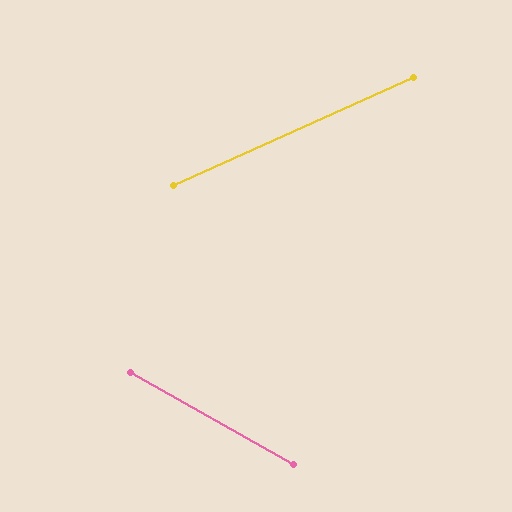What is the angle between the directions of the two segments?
Approximately 54 degrees.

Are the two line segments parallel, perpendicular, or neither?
Neither parallel nor perpendicular — they differ by about 54°.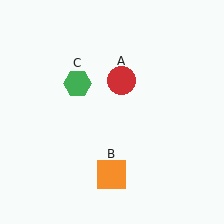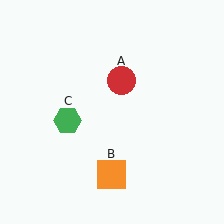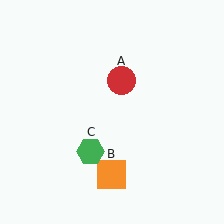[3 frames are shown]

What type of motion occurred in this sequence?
The green hexagon (object C) rotated counterclockwise around the center of the scene.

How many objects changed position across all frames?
1 object changed position: green hexagon (object C).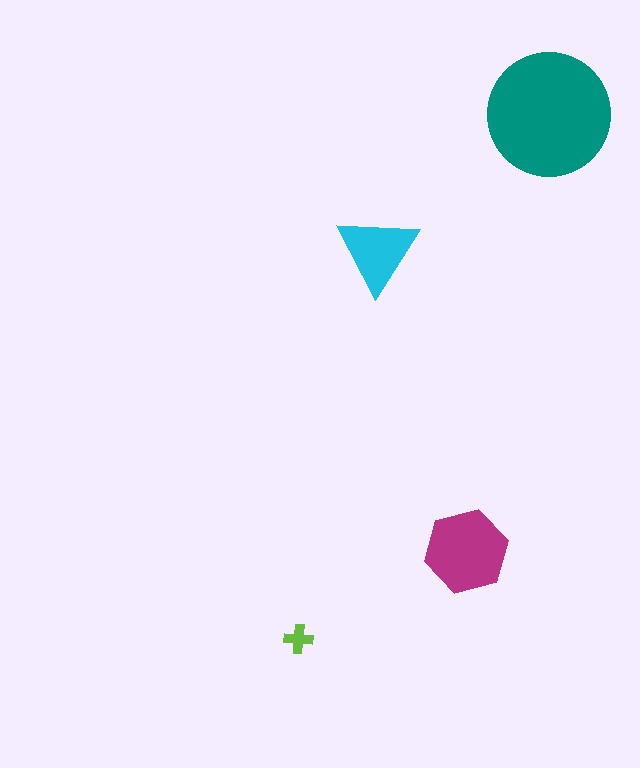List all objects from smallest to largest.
The lime cross, the cyan triangle, the magenta hexagon, the teal circle.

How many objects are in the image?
There are 4 objects in the image.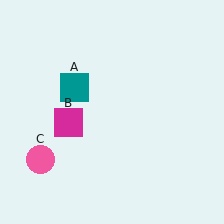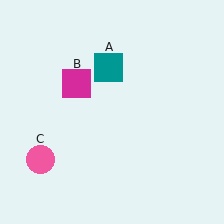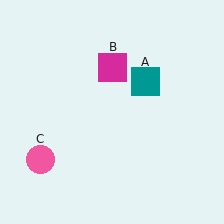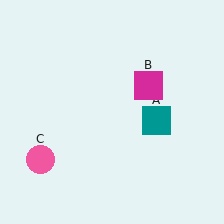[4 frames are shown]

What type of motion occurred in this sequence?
The teal square (object A), magenta square (object B) rotated clockwise around the center of the scene.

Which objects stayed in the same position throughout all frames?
Pink circle (object C) remained stationary.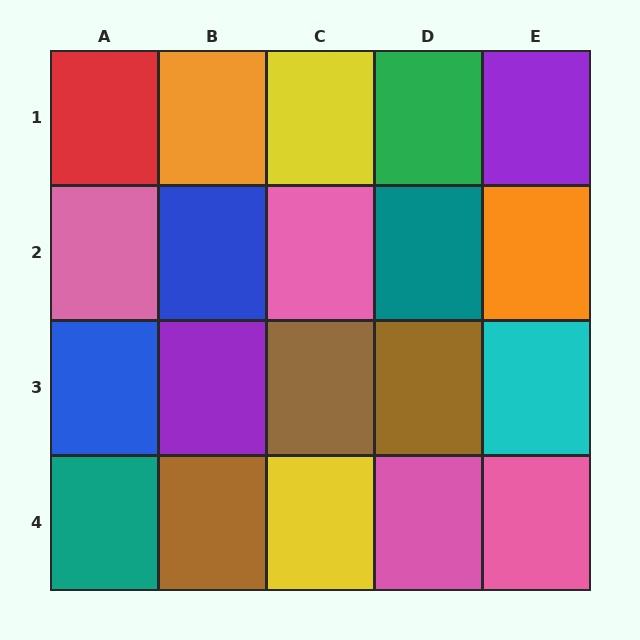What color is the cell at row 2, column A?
Pink.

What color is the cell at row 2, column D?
Teal.